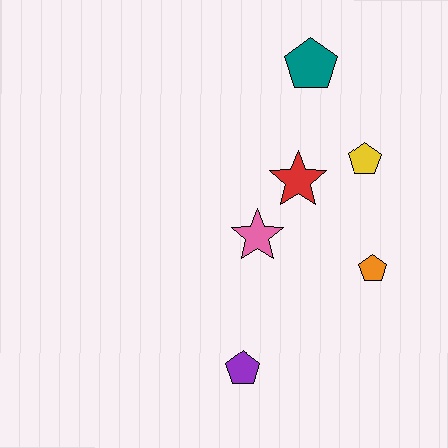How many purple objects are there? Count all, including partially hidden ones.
There is 1 purple object.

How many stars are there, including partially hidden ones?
There are 2 stars.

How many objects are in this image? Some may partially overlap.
There are 6 objects.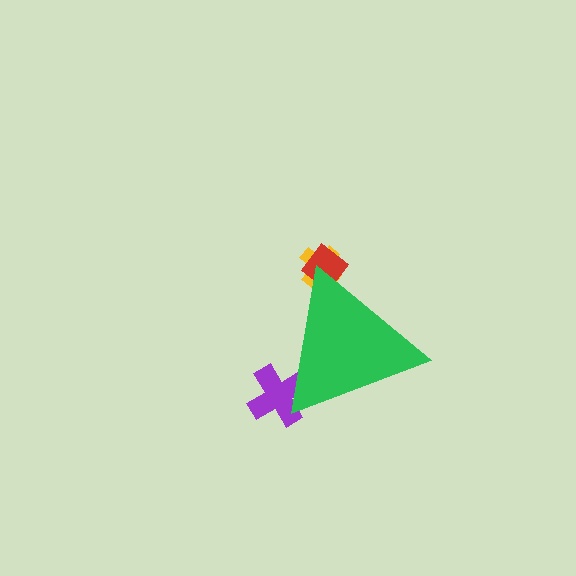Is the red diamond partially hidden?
Yes, the red diamond is partially hidden behind the green triangle.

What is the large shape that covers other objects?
A green triangle.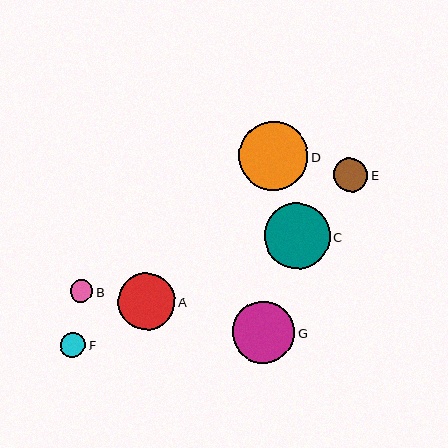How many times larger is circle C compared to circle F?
Circle C is approximately 2.6 times the size of circle F.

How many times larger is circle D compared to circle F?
Circle D is approximately 2.8 times the size of circle F.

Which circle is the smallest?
Circle B is the smallest with a size of approximately 23 pixels.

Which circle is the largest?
Circle D is the largest with a size of approximately 69 pixels.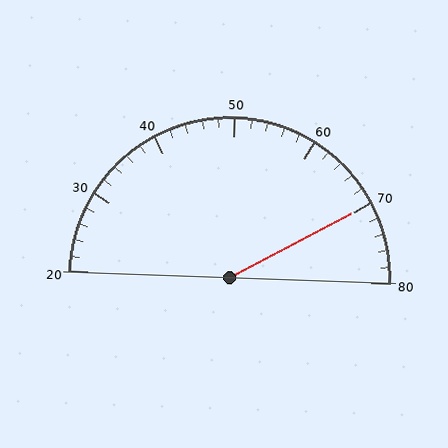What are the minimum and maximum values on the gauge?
The gauge ranges from 20 to 80.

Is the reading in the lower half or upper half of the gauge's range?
The reading is in the upper half of the range (20 to 80).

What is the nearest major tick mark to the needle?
The nearest major tick mark is 70.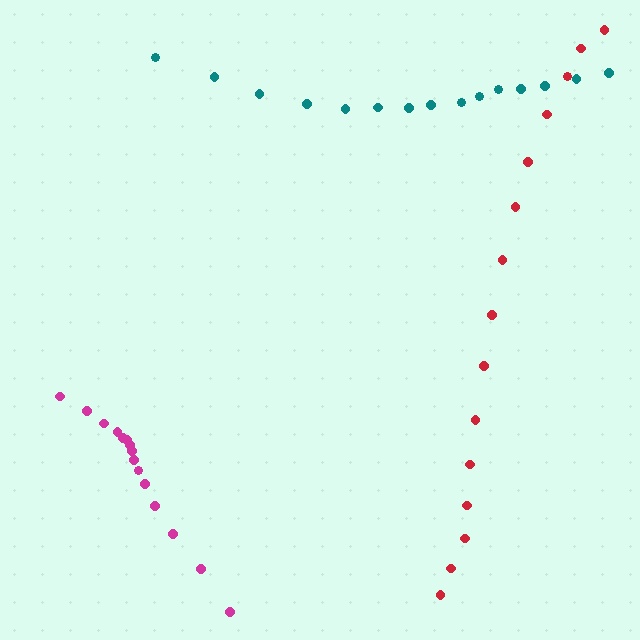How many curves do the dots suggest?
There are 3 distinct paths.